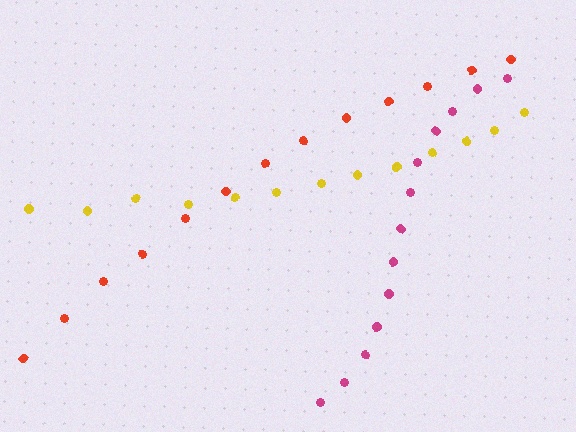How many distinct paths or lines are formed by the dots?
There are 3 distinct paths.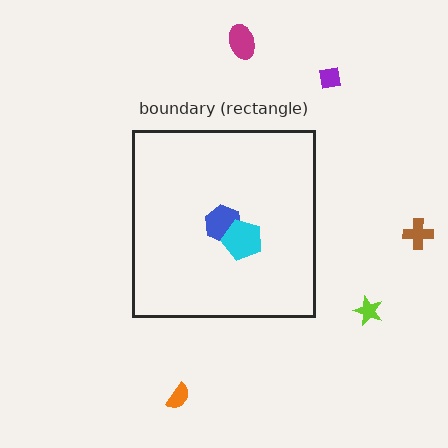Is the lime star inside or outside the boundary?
Outside.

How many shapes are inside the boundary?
2 inside, 5 outside.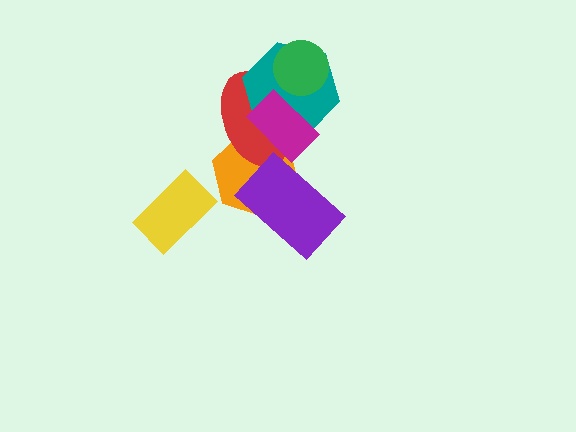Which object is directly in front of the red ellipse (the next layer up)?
The teal hexagon is directly in front of the red ellipse.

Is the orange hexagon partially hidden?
Yes, it is partially covered by another shape.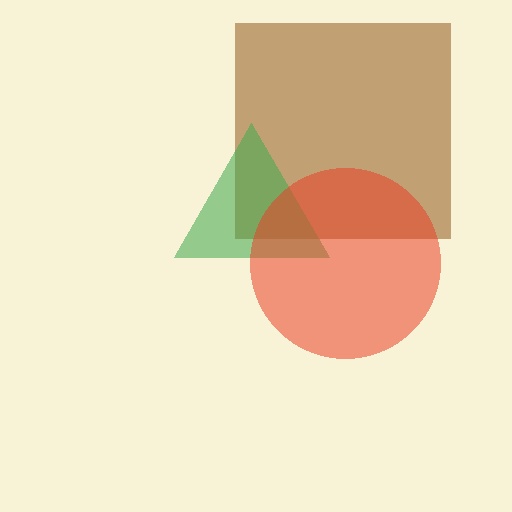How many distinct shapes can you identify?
There are 3 distinct shapes: a brown square, a green triangle, a red circle.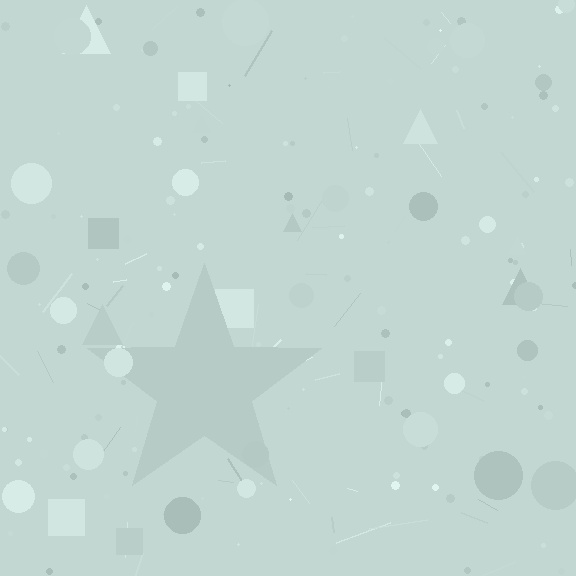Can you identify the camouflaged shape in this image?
The camouflaged shape is a star.